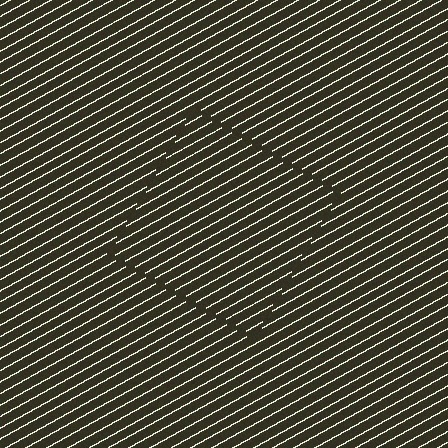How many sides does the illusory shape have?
4 sides — the line-ends trace a square.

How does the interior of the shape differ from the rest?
The interior of the shape contains the same grating, shifted by half a period — the contour is defined by the phase discontinuity where line-ends from the inner and outer gratings abut.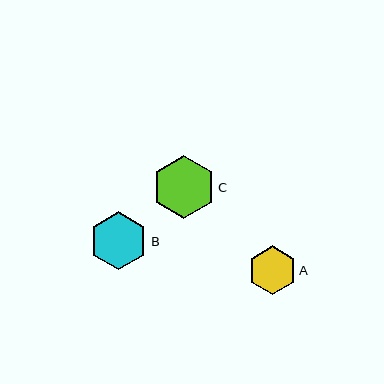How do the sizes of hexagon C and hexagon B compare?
Hexagon C and hexagon B are approximately the same size.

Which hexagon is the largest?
Hexagon C is the largest with a size of approximately 63 pixels.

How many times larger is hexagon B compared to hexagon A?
Hexagon B is approximately 1.2 times the size of hexagon A.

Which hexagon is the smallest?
Hexagon A is the smallest with a size of approximately 48 pixels.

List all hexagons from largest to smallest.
From largest to smallest: C, B, A.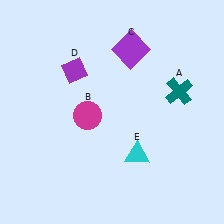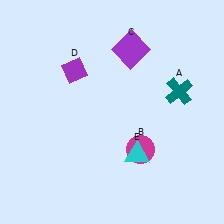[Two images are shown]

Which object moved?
The magenta circle (B) moved right.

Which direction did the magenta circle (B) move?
The magenta circle (B) moved right.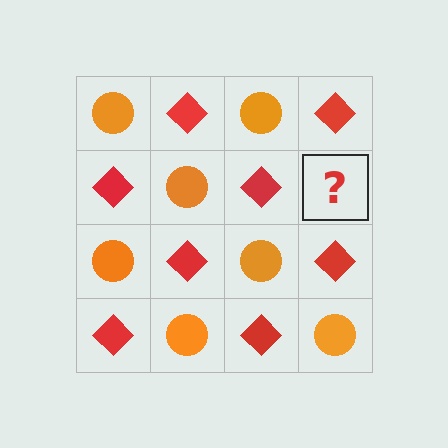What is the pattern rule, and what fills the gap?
The rule is that it alternates orange circle and red diamond in a checkerboard pattern. The gap should be filled with an orange circle.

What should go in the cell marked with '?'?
The missing cell should contain an orange circle.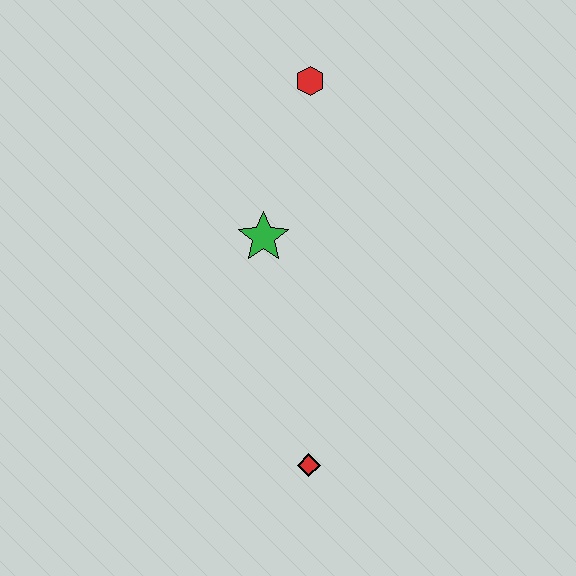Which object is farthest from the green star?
The red diamond is farthest from the green star.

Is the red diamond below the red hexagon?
Yes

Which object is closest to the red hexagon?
The green star is closest to the red hexagon.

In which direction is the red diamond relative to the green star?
The red diamond is below the green star.